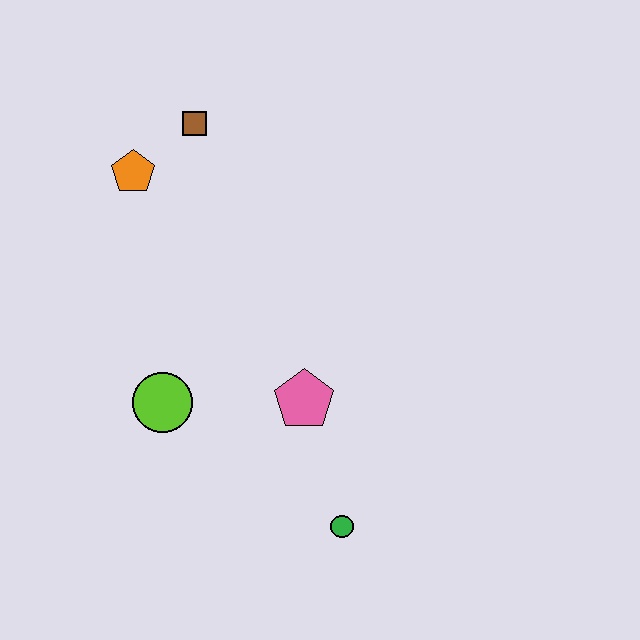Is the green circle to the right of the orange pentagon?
Yes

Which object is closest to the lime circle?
The pink pentagon is closest to the lime circle.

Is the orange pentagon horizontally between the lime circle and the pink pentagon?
No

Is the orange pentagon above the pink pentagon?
Yes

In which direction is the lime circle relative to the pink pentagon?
The lime circle is to the left of the pink pentagon.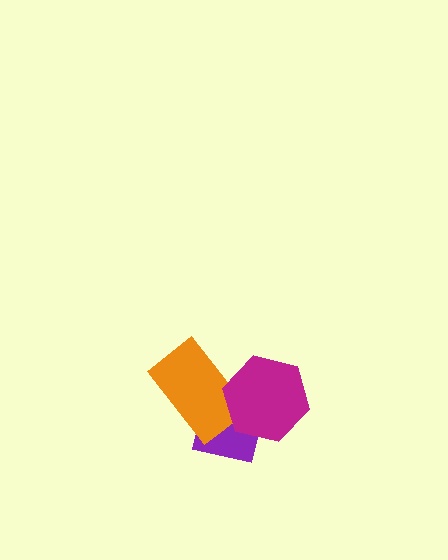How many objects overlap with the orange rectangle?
2 objects overlap with the orange rectangle.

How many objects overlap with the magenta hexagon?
2 objects overlap with the magenta hexagon.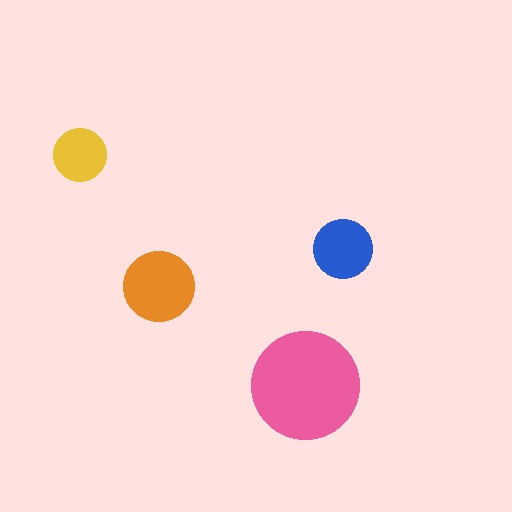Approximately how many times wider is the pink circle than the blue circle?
About 2 times wider.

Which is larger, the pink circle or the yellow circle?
The pink one.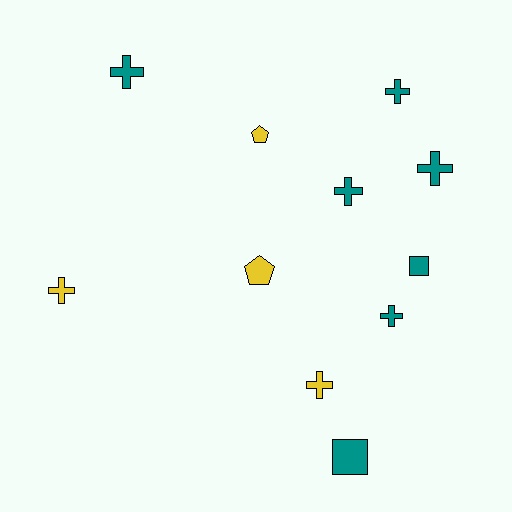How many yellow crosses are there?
There are 2 yellow crosses.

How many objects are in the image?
There are 11 objects.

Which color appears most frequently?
Teal, with 7 objects.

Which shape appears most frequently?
Cross, with 7 objects.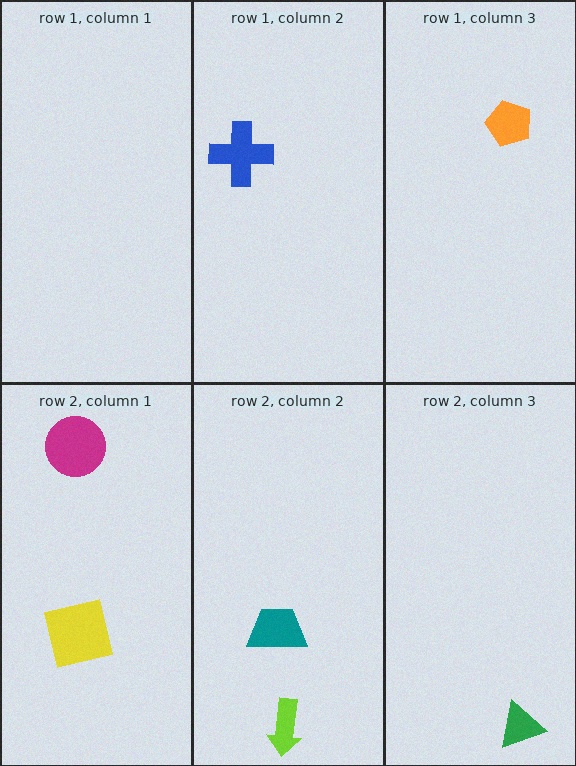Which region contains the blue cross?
The row 1, column 2 region.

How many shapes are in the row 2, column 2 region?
2.